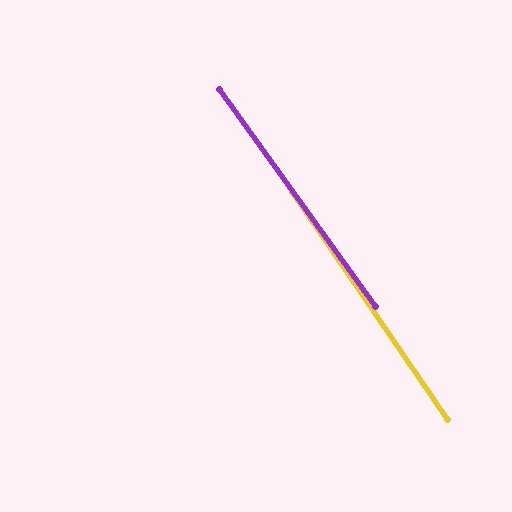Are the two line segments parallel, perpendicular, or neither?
Parallel — their directions differ by only 1.6°.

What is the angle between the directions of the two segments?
Approximately 2 degrees.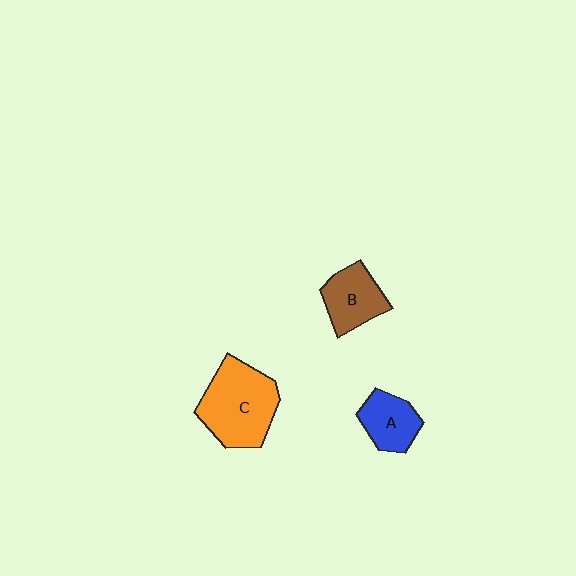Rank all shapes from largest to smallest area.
From largest to smallest: C (orange), B (brown), A (blue).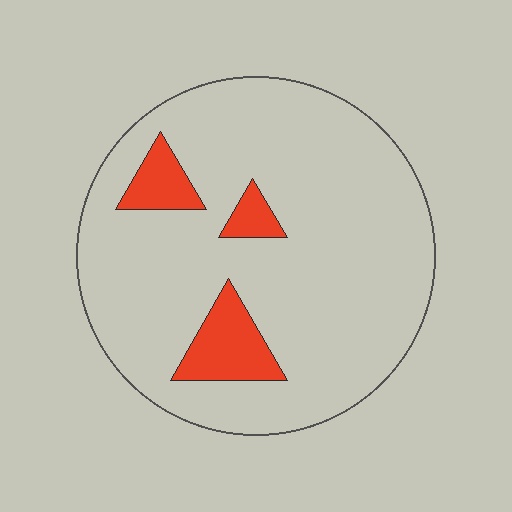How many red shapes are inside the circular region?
3.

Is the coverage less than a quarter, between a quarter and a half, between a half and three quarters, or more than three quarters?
Less than a quarter.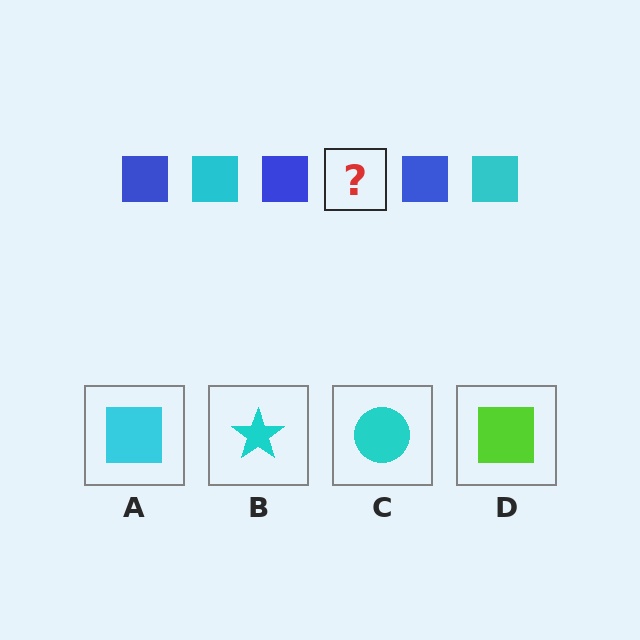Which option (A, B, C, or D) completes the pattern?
A.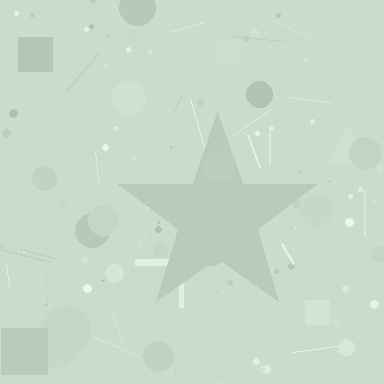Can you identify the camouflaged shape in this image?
The camouflaged shape is a star.